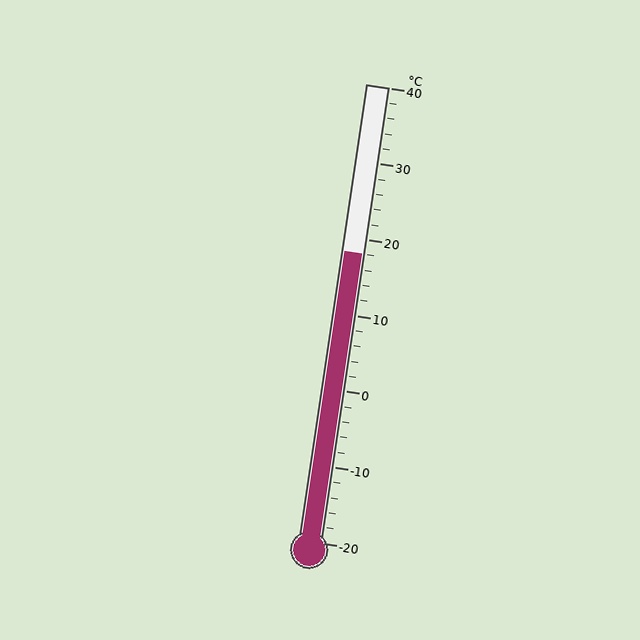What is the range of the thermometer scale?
The thermometer scale ranges from -20°C to 40°C.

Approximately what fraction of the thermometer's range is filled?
The thermometer is filled to approximately 65% of its range.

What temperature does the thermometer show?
The thermometer shows approximately 18°C.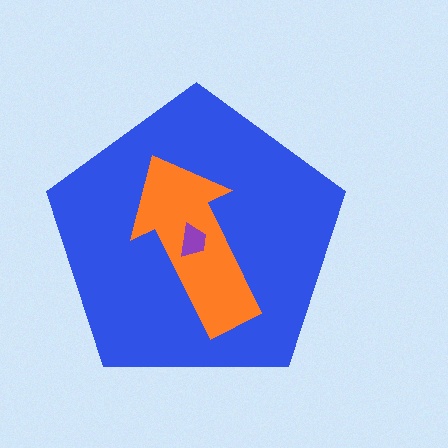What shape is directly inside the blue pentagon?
The orange arrow.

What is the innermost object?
The purple trapezoid.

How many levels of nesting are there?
3.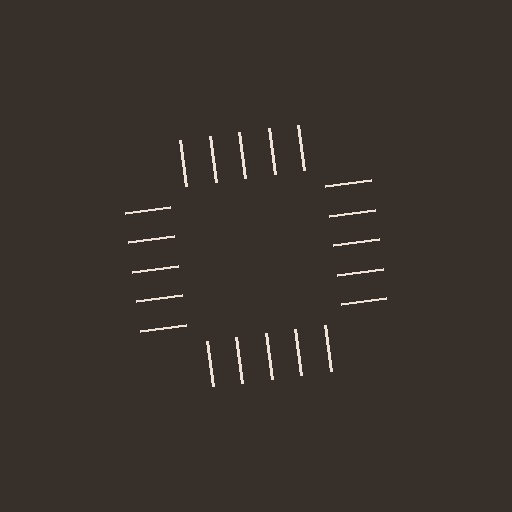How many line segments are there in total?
20 — 5 along each of the 4 edges.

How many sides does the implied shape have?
4 sides — the line-ends trace a square.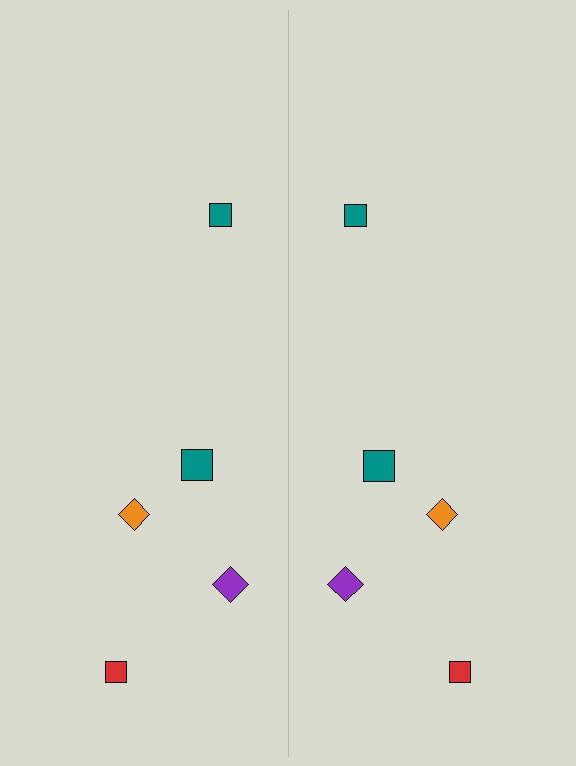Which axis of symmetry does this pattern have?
The pattern has a vertical axis of symmetry running through the center of the image.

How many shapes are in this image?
There are 10 shapes in this image.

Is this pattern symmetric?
Yes, this pattern has bilateral (reflection) symmetry.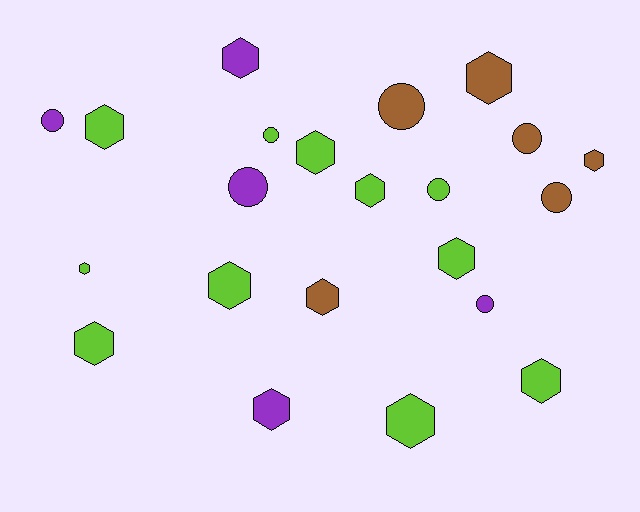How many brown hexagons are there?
There are 3 brown hexagons.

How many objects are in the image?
There are 22 objects.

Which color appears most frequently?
Lime, with 11 objects.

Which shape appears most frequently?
Hexagon, with 14 objects.